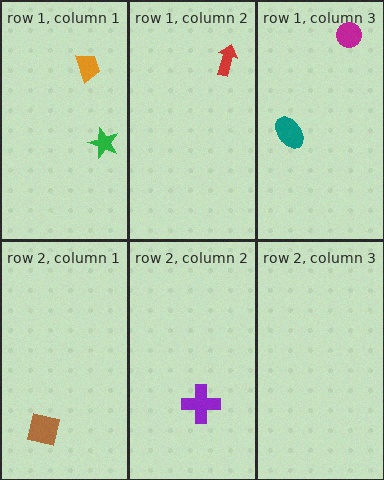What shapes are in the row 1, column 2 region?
The red arrow.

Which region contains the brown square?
The row 2, column 1 region.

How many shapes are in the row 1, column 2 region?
1.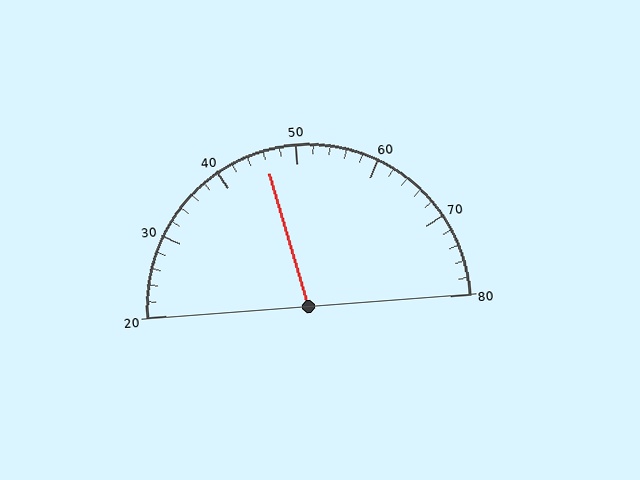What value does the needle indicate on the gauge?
The needle indicates approximately 46.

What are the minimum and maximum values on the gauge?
The gauge ranges from 20 to 80.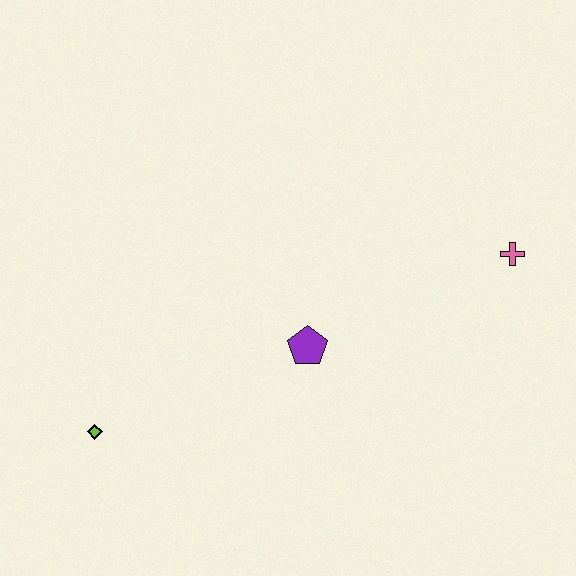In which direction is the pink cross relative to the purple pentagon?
The pink cross is to the right of the purple pentagon.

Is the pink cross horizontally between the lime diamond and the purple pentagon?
No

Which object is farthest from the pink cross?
The lime diamond is farthest from the pink cross.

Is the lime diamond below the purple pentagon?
Yes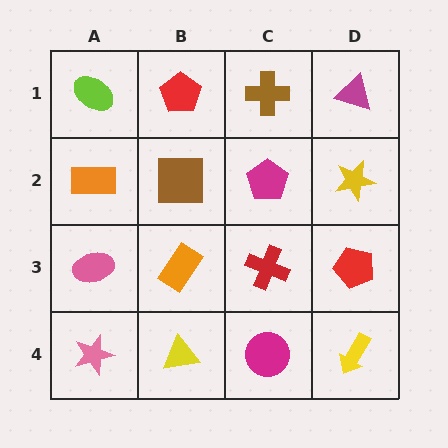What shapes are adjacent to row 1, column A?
An orange rectangle (row 2, column A), a red pentagon (row 1, column B).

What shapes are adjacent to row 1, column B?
A brown square (row 2, column B), a lime ellipse (row 1, column A), a brown cross (row 1, column C).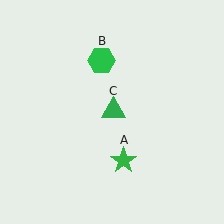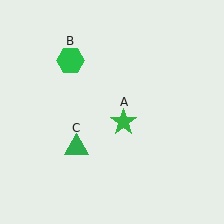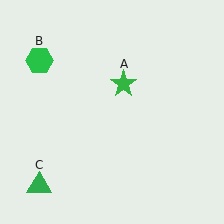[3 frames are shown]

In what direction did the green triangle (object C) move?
The green triangle (object C) moved down and to the left.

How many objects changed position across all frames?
3 objects changed position: green star (object A), green hexagon (object B), green triangle (object C).